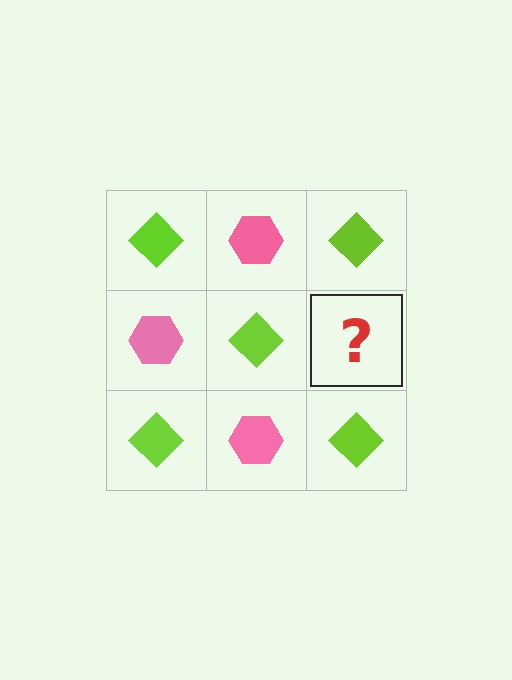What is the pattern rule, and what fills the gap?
The rule is that it alternates lime diamond and pink hexagon in a checkerboard pattern. The gap should be filled with a pink hexagon.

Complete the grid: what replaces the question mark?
The question mark should be replaced with a pink hexagon.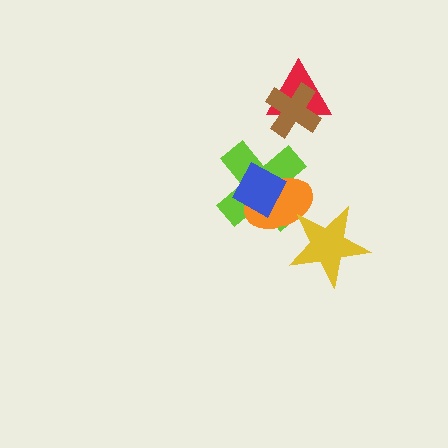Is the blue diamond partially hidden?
No, no other shape covers it.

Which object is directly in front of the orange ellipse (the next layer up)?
The yellow star is directly in front of the orange ellipse.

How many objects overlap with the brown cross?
1 object overlaps with the brown cross.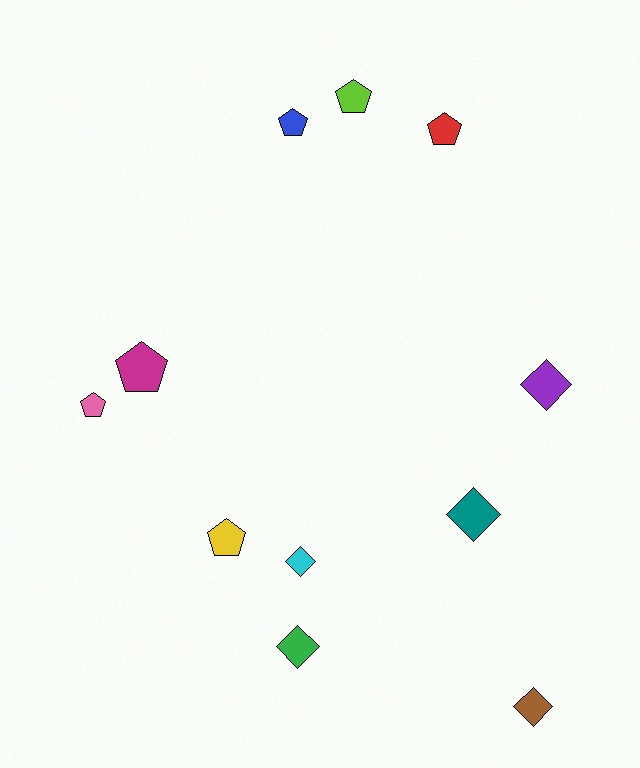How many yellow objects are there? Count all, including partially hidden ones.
There is 1 yellow object.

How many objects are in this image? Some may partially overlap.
There are 11 objects.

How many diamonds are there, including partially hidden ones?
There are 5 diamonds.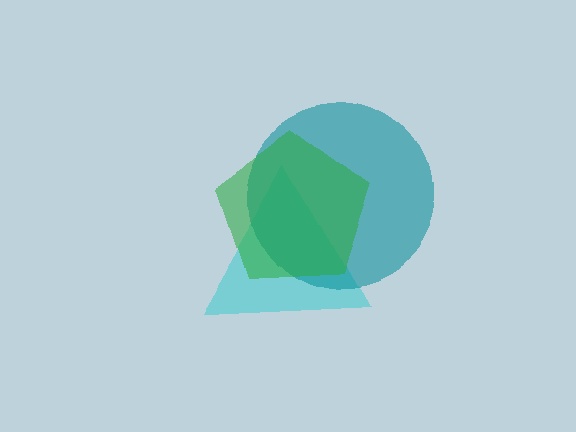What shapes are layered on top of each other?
The layered shapes are: a cyan triangle, a teal circle, a green pentagon.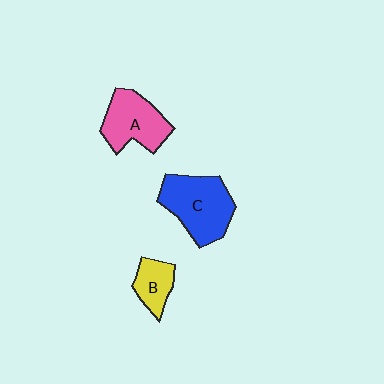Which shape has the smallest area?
Shape B (yellow).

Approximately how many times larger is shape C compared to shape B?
Approximately 2.2 times.